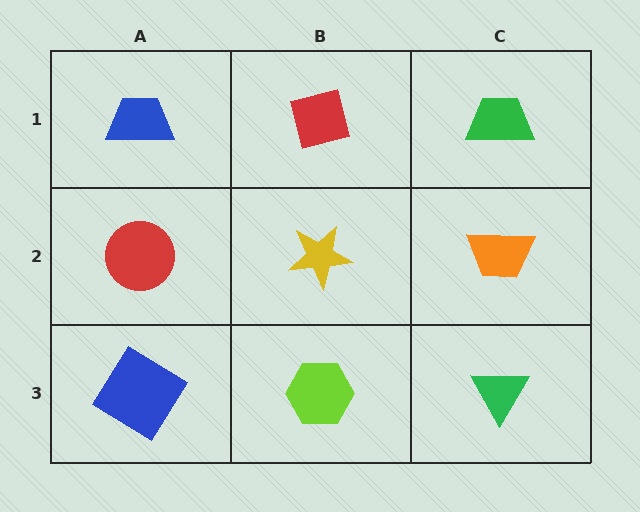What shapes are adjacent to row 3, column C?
An orange trapezoid (row 2, column C), a lime hexagon (row 3, column B).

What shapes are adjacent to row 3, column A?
A red circle (row 2, column A), a lime hexagon (row 3, column B).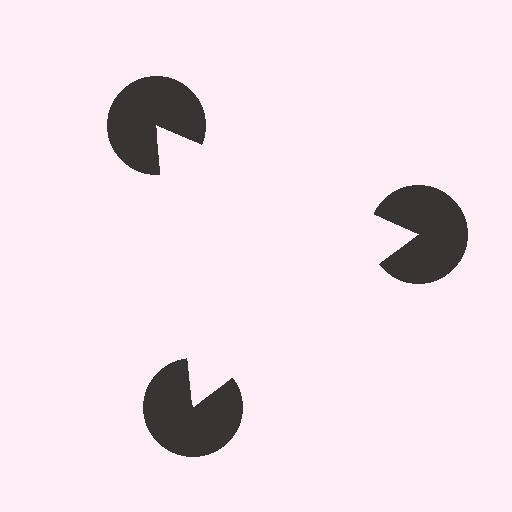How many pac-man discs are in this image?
There are 3 — one at each vertex of the illusory triangle.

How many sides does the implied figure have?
3 sides.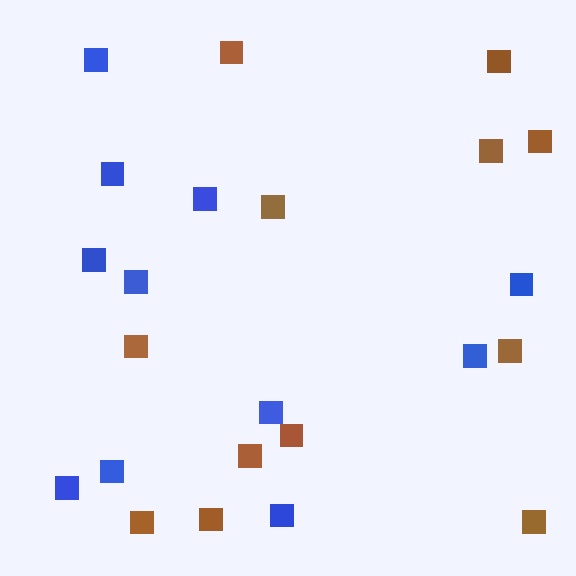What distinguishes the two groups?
There are 2 groups: one group of blue squares (11) and one group of brown squares (12).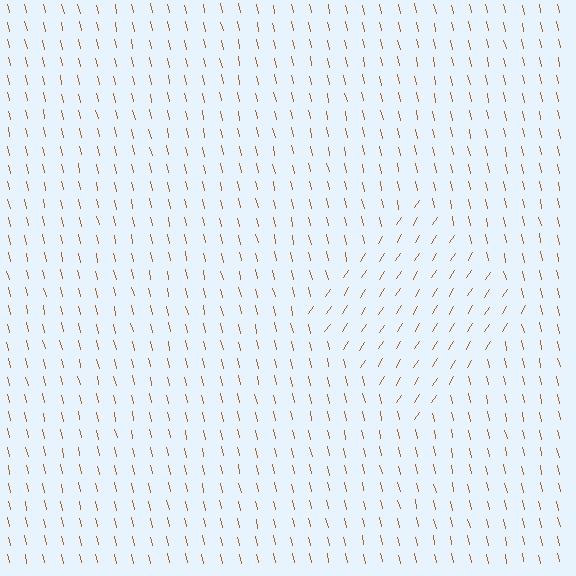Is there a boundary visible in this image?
Yes, there is a texture boundary formed by a change in line orientation.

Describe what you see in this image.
The image is filled with small brown line segments. A diamond region in the image has lines oriented differently from the surrounding lines, creating a visible texture boundary.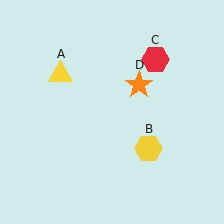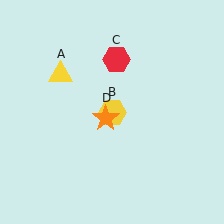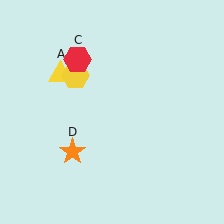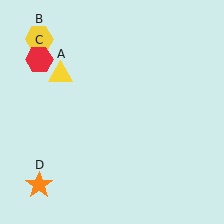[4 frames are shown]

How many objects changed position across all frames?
3 objects changed position: yellow hexagon (object B), red hexagon (object C), orange star (object D).